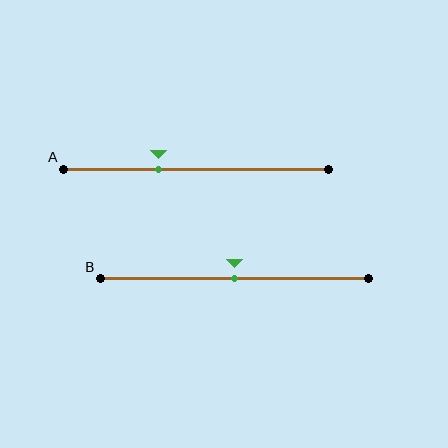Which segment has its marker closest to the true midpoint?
Segment B has its marker closest to the true midpoint.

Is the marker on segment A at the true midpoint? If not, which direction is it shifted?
No, the marker on segment A is shifted to the left by about 14% of the segment length.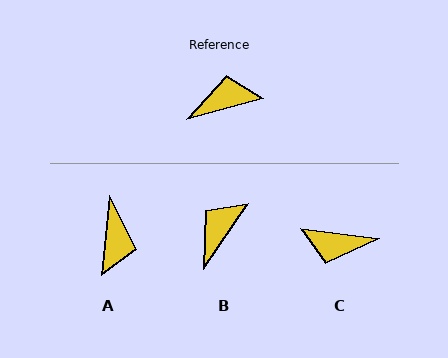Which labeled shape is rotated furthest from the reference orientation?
C, about 158 degrees away.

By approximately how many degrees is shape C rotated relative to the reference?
Approximately 158 degrees counter-clockwise.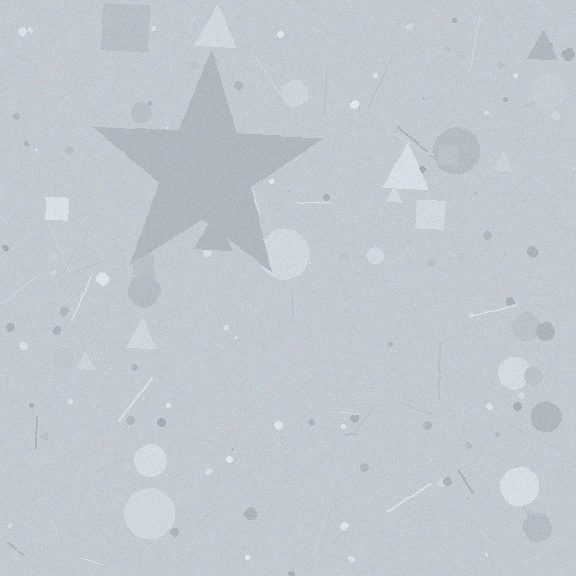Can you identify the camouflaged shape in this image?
The camouflaged shape is a star.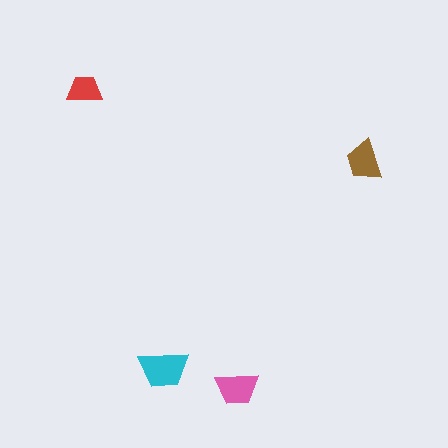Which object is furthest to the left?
The red trapezoid is leftmost.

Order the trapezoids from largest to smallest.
the cyan one, the pink one, the brown one, the red one.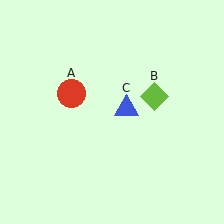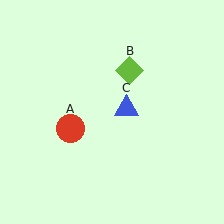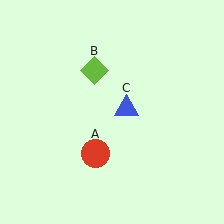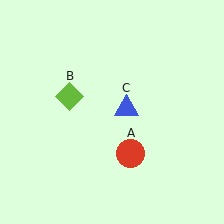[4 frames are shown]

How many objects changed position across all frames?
2 objects changed position: red circle (object A), lime diamond (object B).